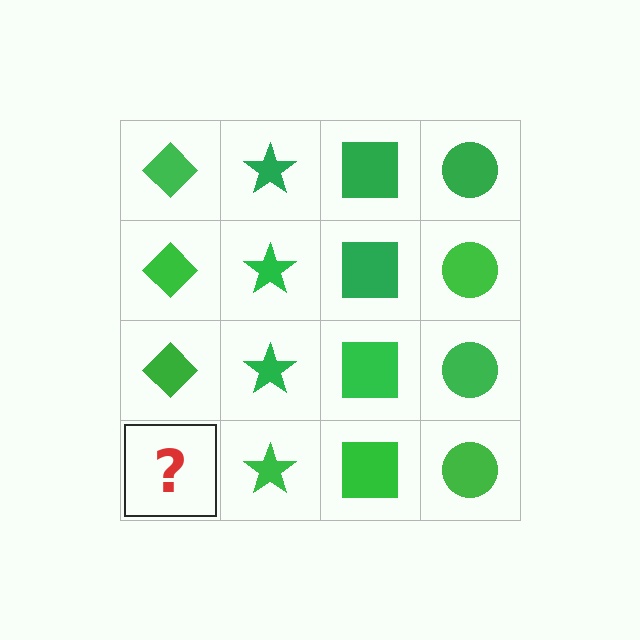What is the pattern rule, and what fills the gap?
The rule is that each column has a consistent shape. The gap should be filled with a green diamond.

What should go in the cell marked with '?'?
The missing cell should contain a green diamond.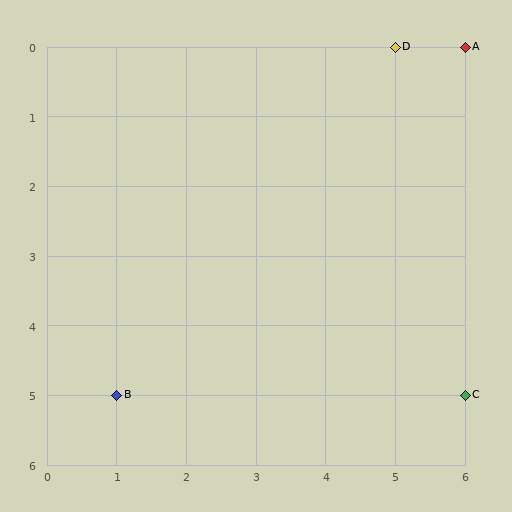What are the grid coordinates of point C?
Point C is at grid coordinates (6, 5).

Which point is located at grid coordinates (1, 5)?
Point B is at (1, 5).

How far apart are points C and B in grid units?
Points C and B are 5 columns apart.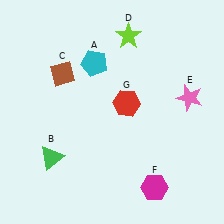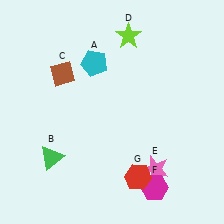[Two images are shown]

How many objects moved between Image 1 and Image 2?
2 objects moved between the two images.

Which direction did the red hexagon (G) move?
The red hexagon (G) moved down.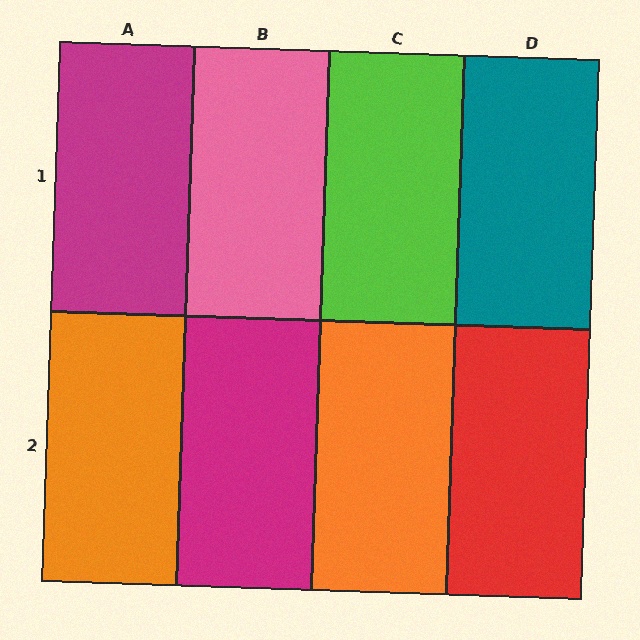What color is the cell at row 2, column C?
Orange.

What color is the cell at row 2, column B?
Magenta.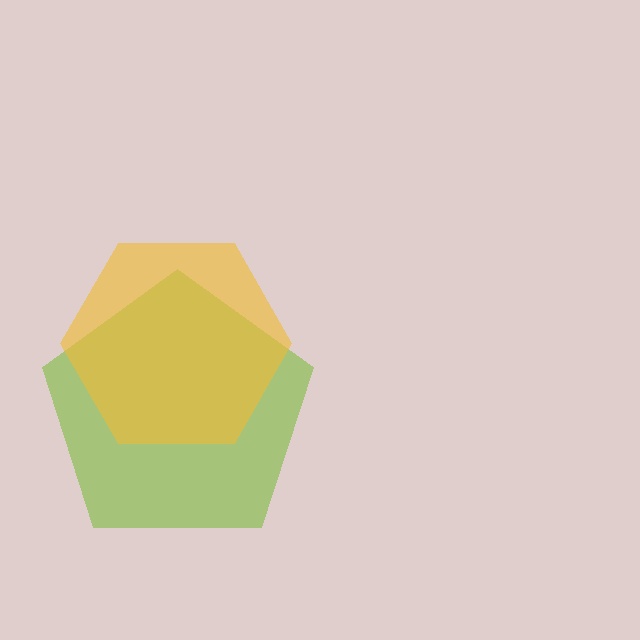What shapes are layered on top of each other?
The layered shapes are: a lime pentagon, a yellow hexagon.